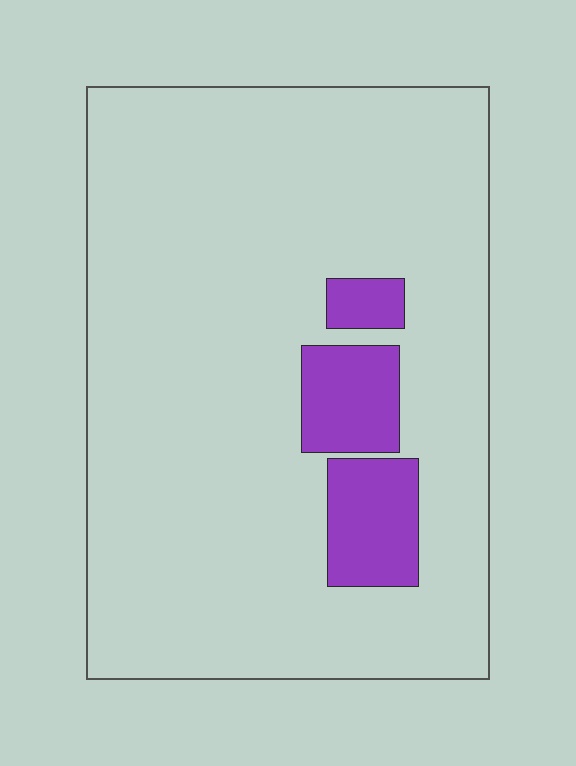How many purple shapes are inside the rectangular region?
3.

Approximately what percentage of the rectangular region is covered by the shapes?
Approximately 10%.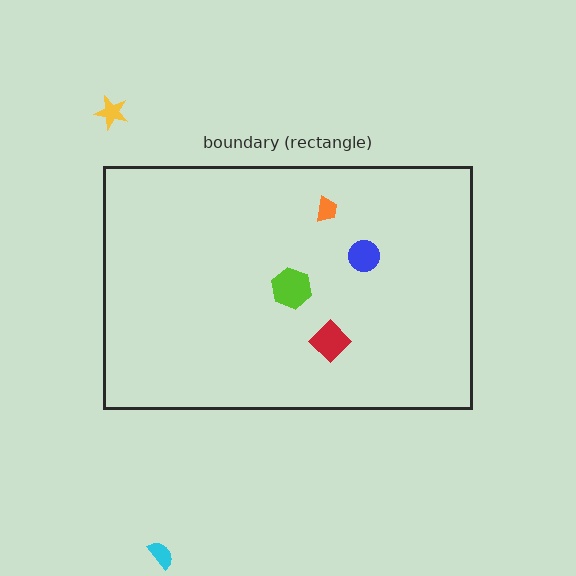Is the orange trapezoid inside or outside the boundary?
Inside.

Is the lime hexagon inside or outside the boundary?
Inside.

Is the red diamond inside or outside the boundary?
Inside.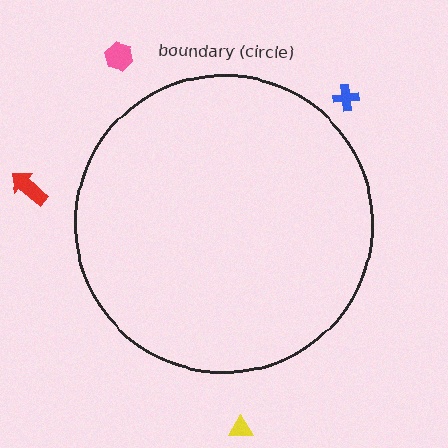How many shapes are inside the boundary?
0 inside, 4 outside.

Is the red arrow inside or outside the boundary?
Outside.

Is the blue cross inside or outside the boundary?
Outside.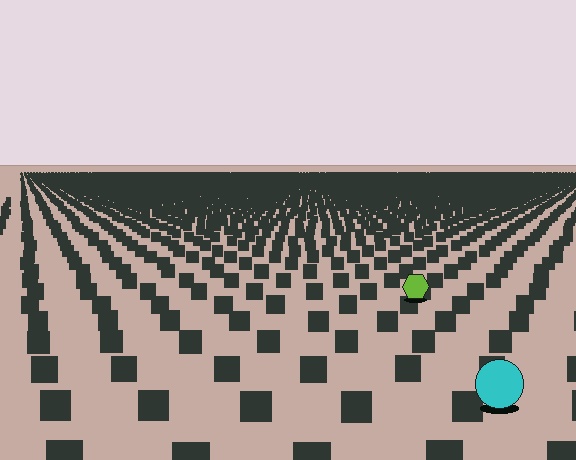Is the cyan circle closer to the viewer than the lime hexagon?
Yes. The cyan circle is closer — you can tell from the texture gradient: the ground texture is coarser near it.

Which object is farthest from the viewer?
The lime hexagon is farthest from the viewer. It appears smaller and the ground texture around it is denser.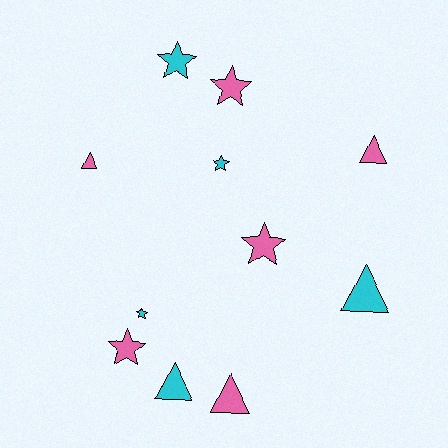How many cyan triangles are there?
There are 2 cyan triangles.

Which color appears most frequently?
Pink, with 6 objects.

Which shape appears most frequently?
Star, with 6 objects.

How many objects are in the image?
There are 11 objects.